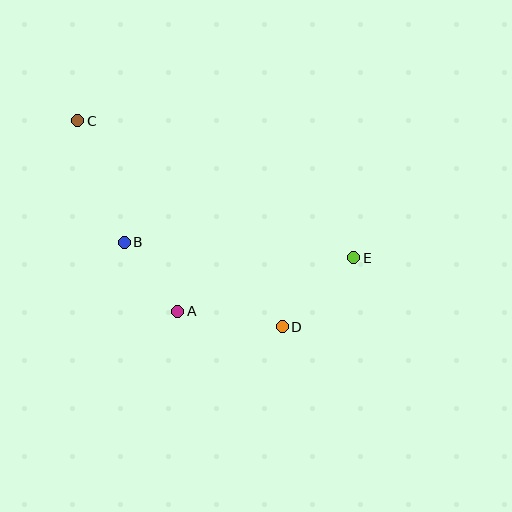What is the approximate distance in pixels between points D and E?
The distance between D and E is approximately 99 pixels.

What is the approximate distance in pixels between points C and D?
The distance between C and D is approximately 291 pixels.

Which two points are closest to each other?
Points A and B are closest to each other.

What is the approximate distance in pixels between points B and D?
The distance between B and D is approximately 179 pixels.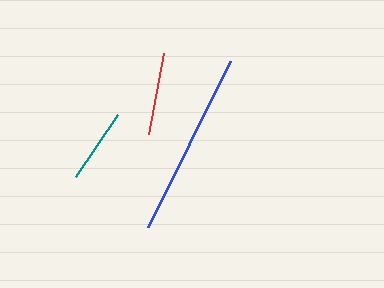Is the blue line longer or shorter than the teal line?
The blue line is longer than the teal line.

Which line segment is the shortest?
The teal line is the shortest at approximately 75 pixels.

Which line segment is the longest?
The blue line is the longest at approximately 186 pixels.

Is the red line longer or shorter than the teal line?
The red line is longer than the teal line.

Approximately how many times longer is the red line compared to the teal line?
The red line is approximately 1.1 times the length of the teal line.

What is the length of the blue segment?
The blue segment is approximately 186 pixels long.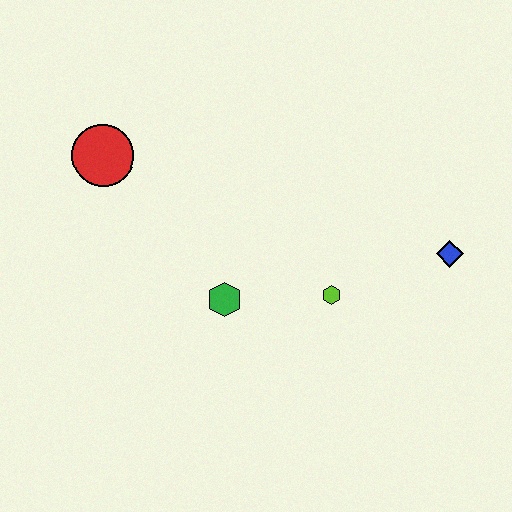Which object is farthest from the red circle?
The blue diamond is farthest from the red circle.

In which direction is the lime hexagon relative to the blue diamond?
The lime hexagon is to the left of the blue diamond.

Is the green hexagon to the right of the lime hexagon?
No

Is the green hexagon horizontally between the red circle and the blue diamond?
Yes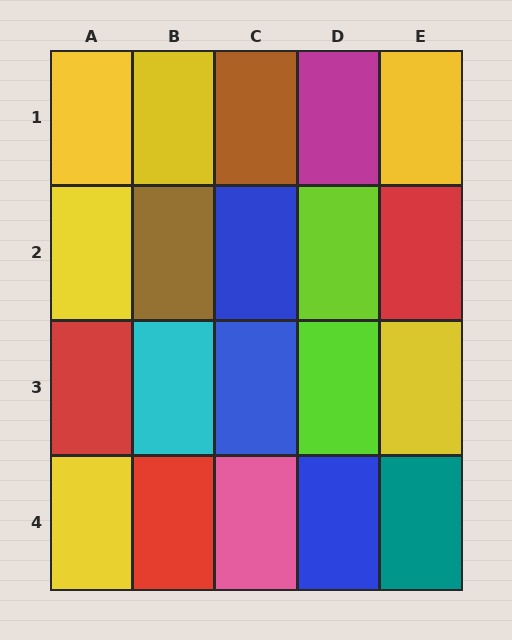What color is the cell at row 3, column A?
Red.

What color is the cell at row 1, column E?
Yellow.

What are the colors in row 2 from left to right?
Yellow, brown, blue, lime, red.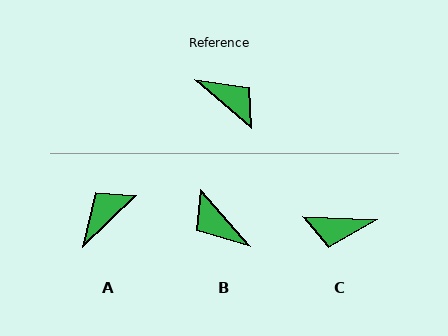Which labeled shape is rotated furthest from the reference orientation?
B, about 172 degrees away.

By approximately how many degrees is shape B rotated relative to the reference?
Approximately 172 degrees counter-clockwise.